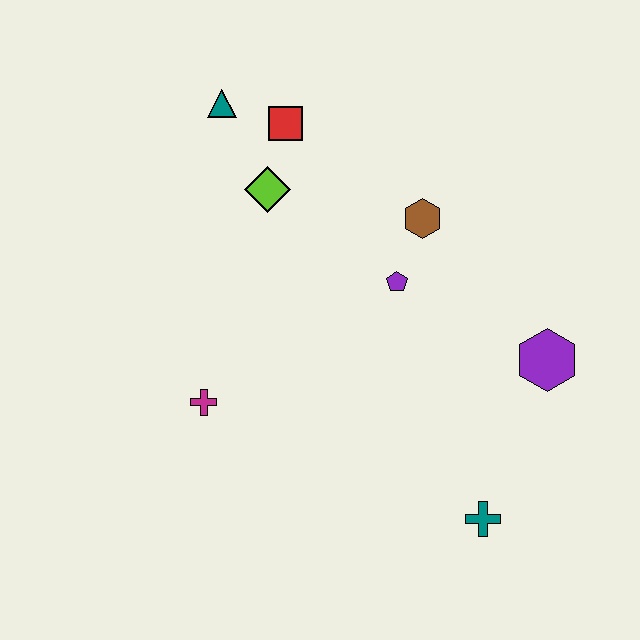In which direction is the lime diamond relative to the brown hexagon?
The lime diamond is to the left of the brown hexagon.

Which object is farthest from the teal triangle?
The teal cross is farthest from the teal triangle.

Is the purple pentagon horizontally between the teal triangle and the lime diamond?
No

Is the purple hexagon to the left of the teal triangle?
No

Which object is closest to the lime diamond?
The red square is closest to the lime diamond.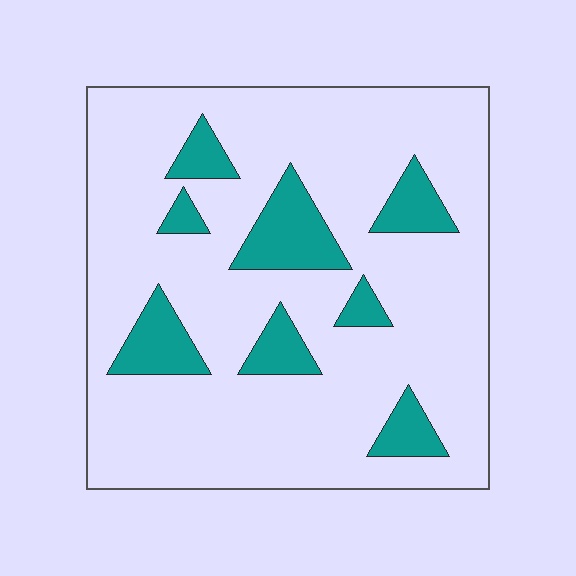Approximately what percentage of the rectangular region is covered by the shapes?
Approximately 15%.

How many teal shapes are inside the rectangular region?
8.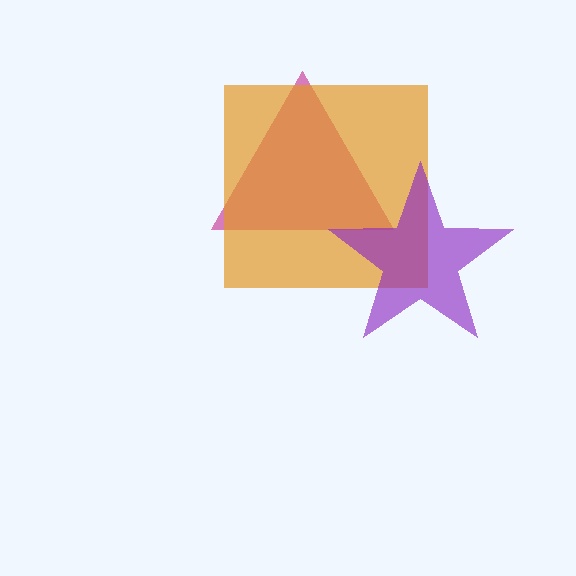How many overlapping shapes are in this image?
There are 3 overlapping shapes in the image.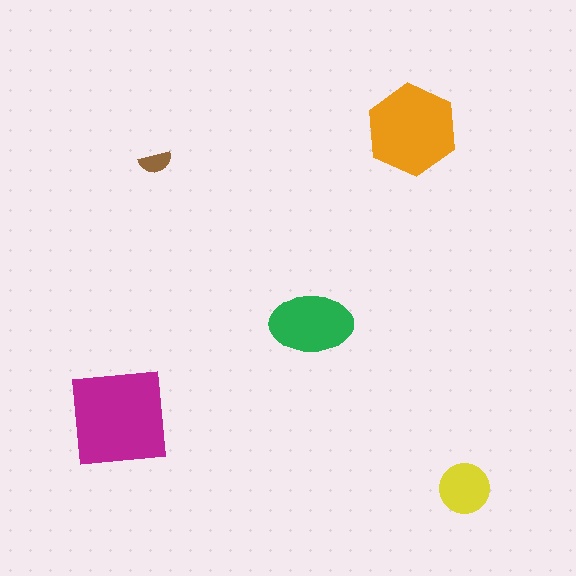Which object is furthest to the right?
The yellow circle is rightmost.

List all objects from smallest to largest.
The brown semicircle, the yellow circle, the green ellipse, the orange hexagon, the magenta square.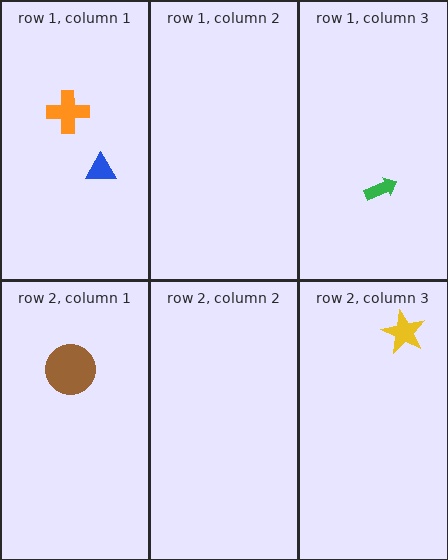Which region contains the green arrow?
The row 1, column 3 region.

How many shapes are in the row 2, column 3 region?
1.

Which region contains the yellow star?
The row 2, column 3 region.